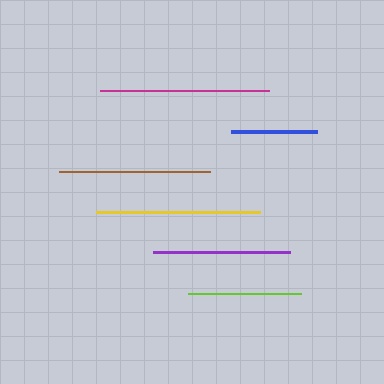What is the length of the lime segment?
The lime segment is approximately 113 pixels long.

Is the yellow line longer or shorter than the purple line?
The yellow line is longer than the purple line.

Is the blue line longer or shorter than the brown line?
The brown line is longer than the blue line.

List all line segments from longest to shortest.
From longest to shortest: magenta, yellow, brown, purple, lime, blue.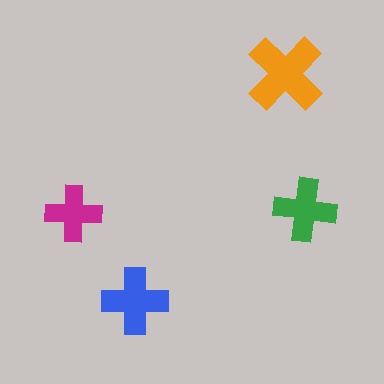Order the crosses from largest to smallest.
the orange one, the blue one, the green one, the magenta one.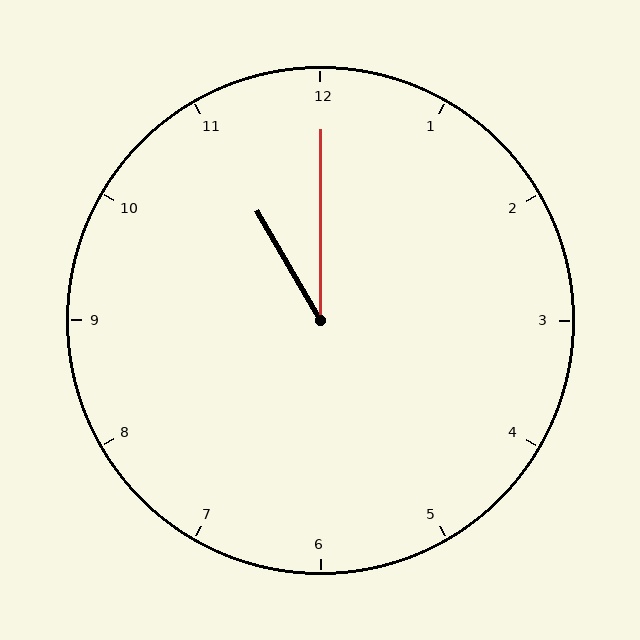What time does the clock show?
11:00.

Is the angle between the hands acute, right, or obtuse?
It is acute.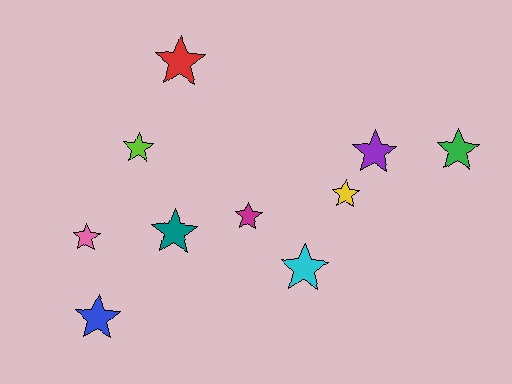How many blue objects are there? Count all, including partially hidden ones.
There is 1 blue object.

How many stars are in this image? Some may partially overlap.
There are 10 stars.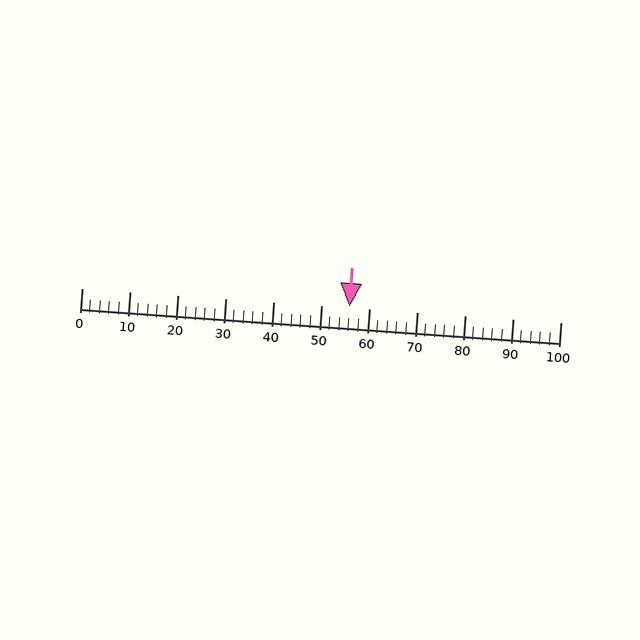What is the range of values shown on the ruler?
The ruler shows values from 0 to 100.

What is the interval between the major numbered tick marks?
The major tick marks are spaced 10 units apart.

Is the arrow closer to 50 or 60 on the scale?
The arrow is closer to 60.